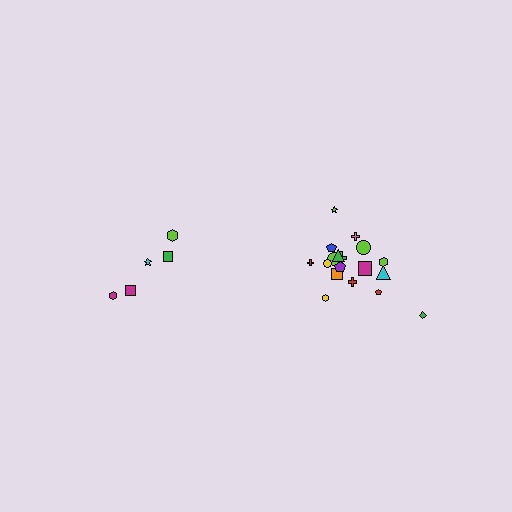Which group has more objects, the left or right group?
The right group.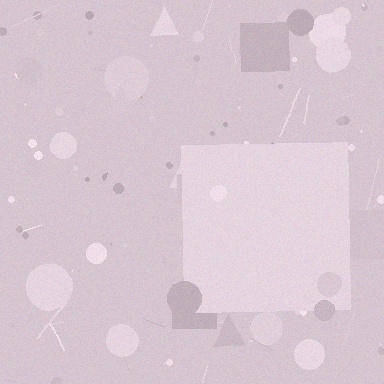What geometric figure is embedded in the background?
A square is embedded in the background.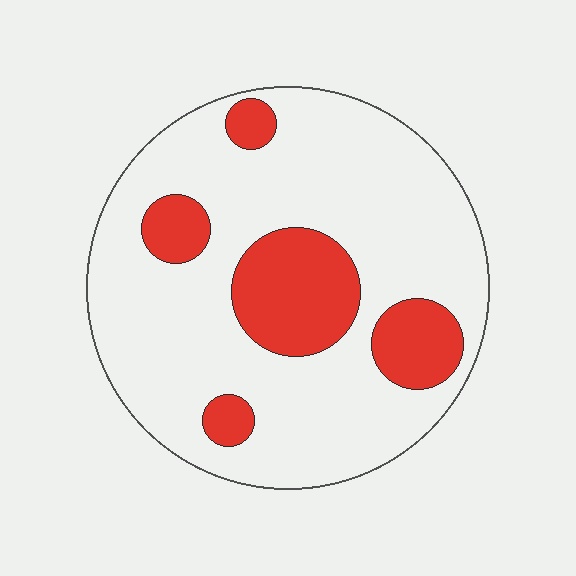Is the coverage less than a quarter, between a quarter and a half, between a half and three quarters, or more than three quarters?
Less than a quarter.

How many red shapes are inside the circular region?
5.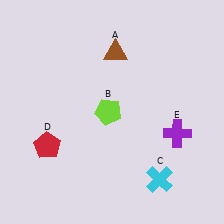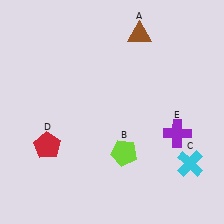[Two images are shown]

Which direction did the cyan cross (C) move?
The cyan cross (C) moved right.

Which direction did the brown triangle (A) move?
The brown triangle (A) moved right.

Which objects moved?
The objects that moved are: the brown triangle (A), the lime pentagon (B), the cyan cross (C).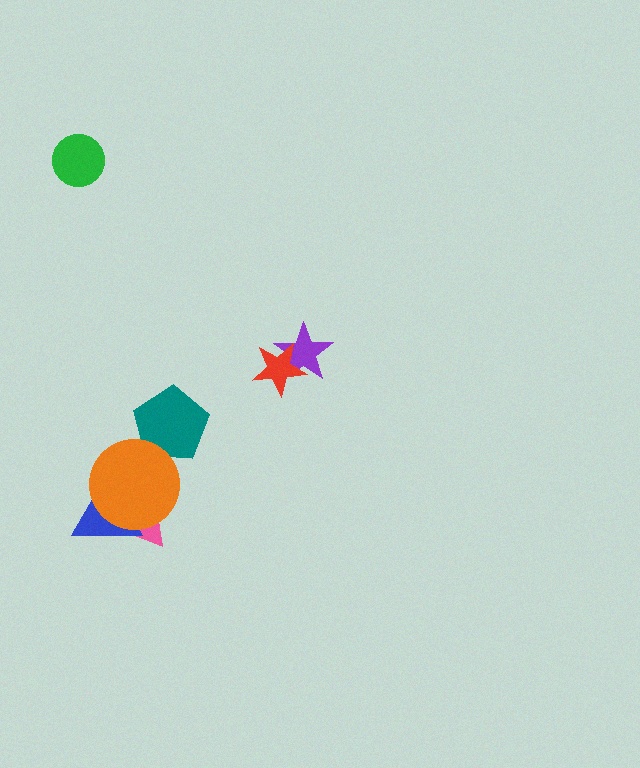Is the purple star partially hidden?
Yes, it is partially covered by another shape.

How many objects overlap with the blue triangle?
2 objects overlap with the blue triangle.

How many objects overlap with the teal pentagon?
1 object overlaps with the teal pentagon.